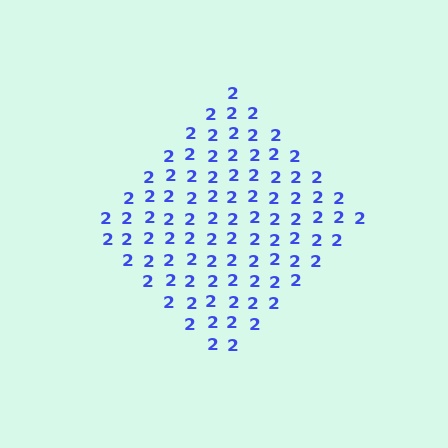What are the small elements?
The small elements are digit 2's.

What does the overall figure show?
The overall figure shows a diamond.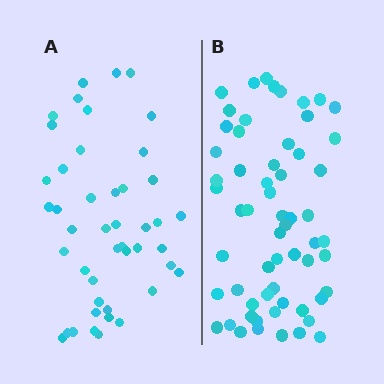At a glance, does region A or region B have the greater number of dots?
Region B (the right region) has more dots.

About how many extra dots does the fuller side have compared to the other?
Region B has approximately 15 more dots than region A.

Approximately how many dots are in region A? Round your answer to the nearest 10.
About 40 dots. (The exact count is 45, which rounds to 40.)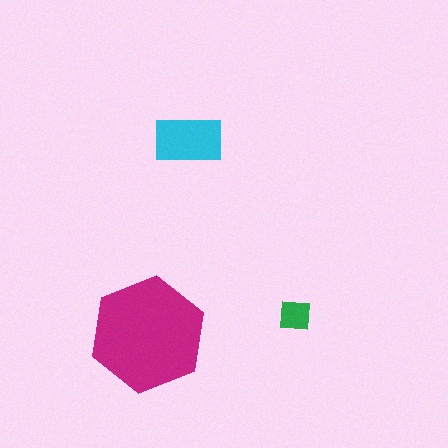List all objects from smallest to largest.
The green square, the cyan rectangle, the magenta hexagon.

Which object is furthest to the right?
The green square is rightmost.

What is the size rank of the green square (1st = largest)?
3rd.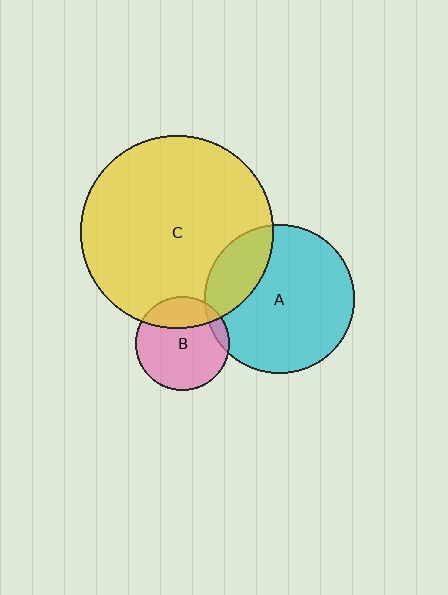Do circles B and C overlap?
Yes.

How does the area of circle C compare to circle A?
Approximately 1.7 times.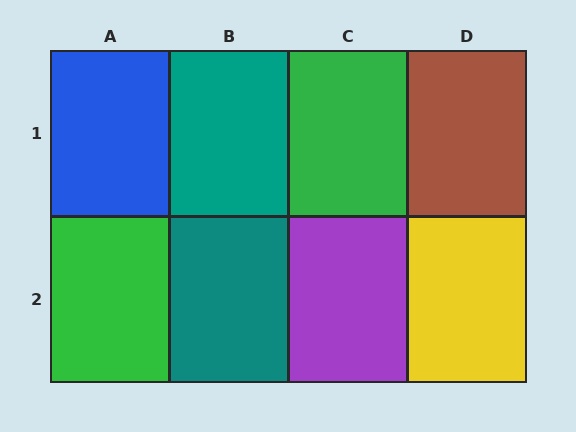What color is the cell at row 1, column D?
Brown.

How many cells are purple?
1 cell is purple.